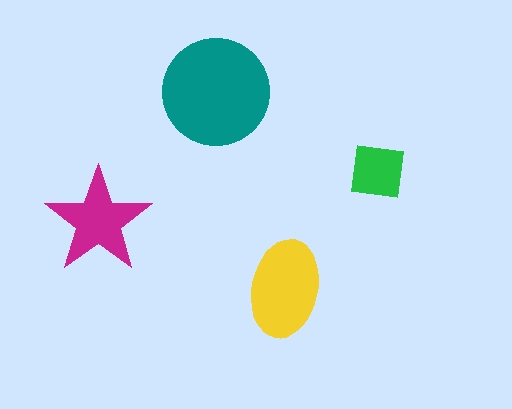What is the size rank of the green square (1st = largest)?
4th.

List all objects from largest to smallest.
The teal circle, the yellow ellipse, the magenta star, the green square.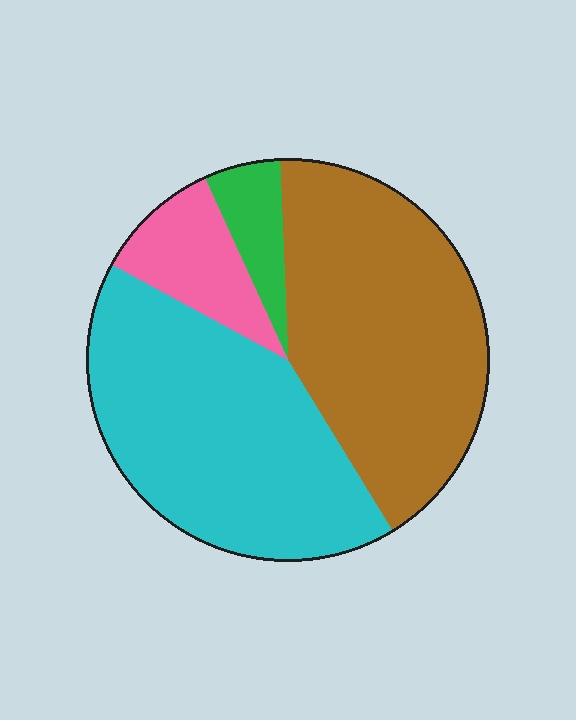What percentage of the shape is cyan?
Cyan takes up about two fifths (2/5) of the shape.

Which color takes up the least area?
Green, at roughly 5%.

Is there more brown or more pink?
Brown.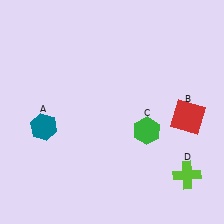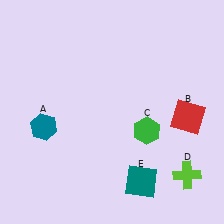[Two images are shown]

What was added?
A teal square (E) was added in Image 2.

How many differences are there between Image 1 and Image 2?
There is 1 difference between the two images.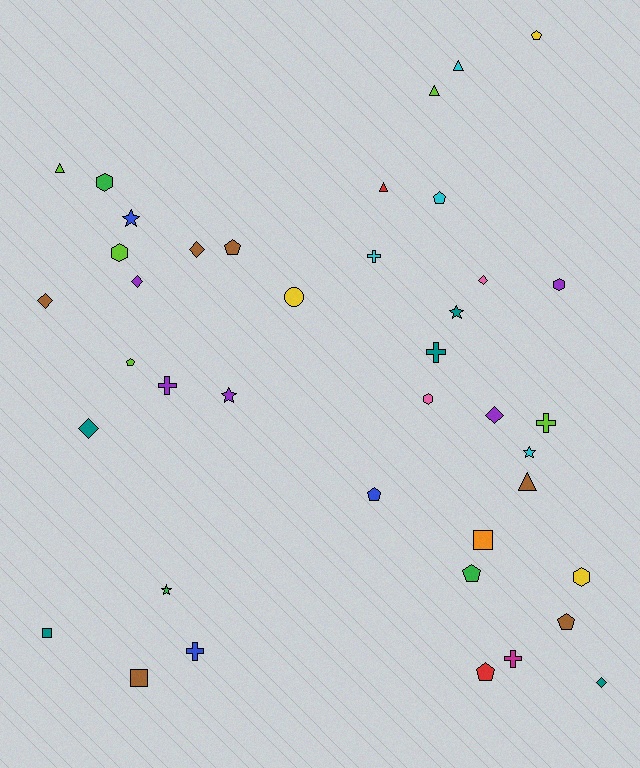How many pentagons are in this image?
There are 8 pentagons.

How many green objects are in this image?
There are 3 green objects.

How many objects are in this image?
There are 40 objects.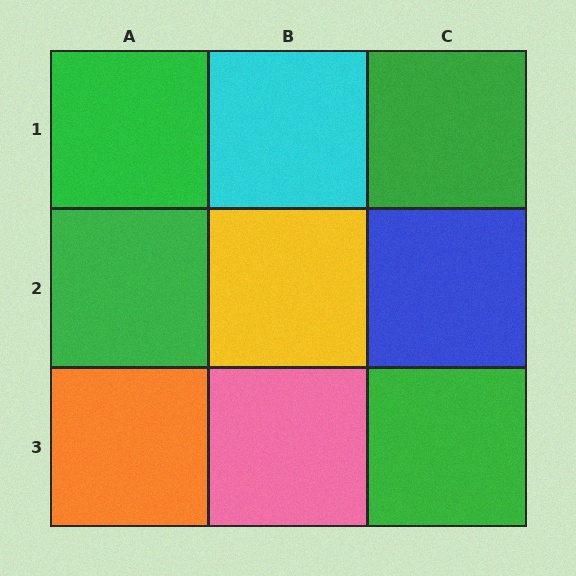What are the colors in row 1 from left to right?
Green, cyan, green.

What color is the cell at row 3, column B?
Pink.